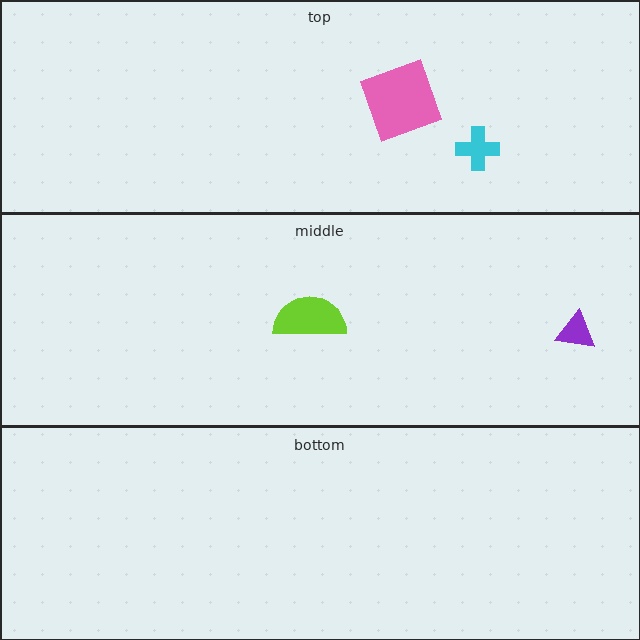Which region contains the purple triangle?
The middle region.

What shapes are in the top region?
The pink square, the cyan cross.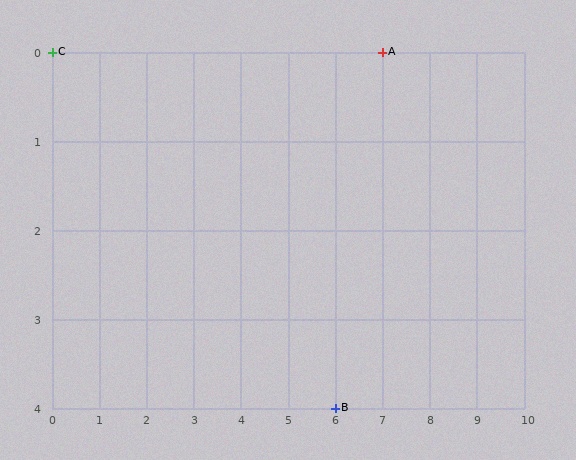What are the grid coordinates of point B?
Point B is at grid coordinates (6, 4).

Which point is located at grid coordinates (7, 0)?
Point A is at (7, 0).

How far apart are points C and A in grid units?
Points C and A are 7 columns apart.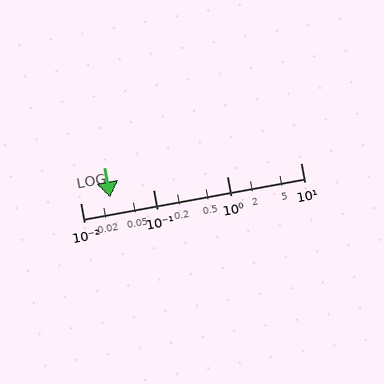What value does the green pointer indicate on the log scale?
The pointer indicates approximately 0.026.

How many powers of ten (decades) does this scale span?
The scale spans 3 decades, from 0.01 to 10.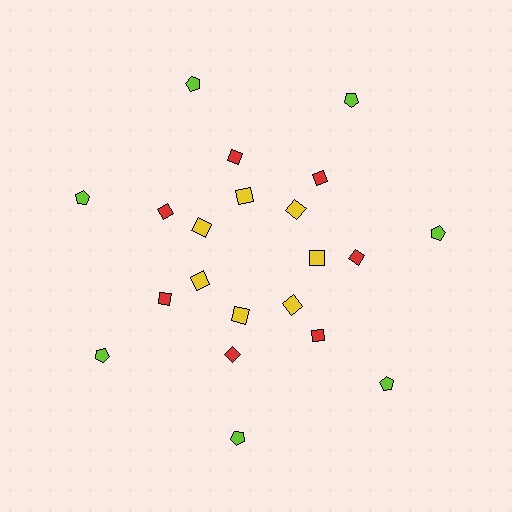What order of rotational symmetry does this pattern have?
This pattern has 7-fold rotational symmetry.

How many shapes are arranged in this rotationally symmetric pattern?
There are 21 shapes, arranged in 7 groups of 3.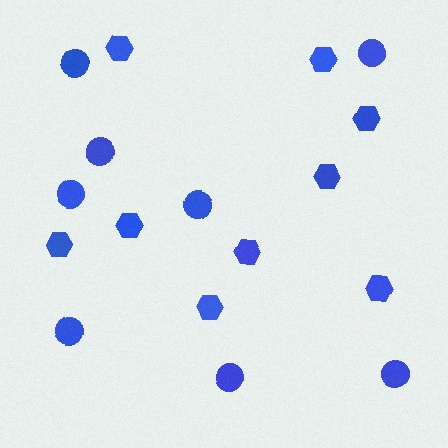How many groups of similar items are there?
There are 2 groups: one group of circles (8) and one group of hexagons (9).